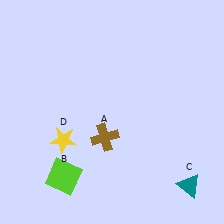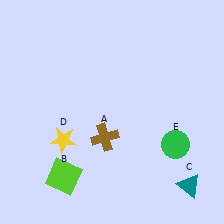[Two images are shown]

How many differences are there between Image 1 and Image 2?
There is 1 difference between the two images.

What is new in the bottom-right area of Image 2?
A green circle (E) was added in the bottom-right area of Image 2.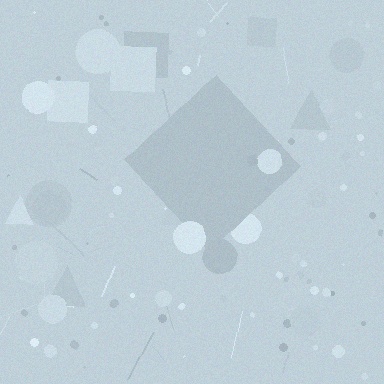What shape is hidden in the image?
A diamond is hidden in the image.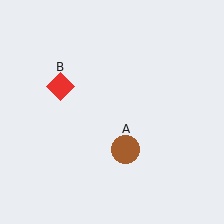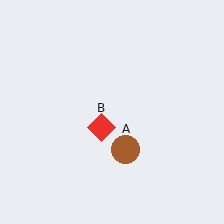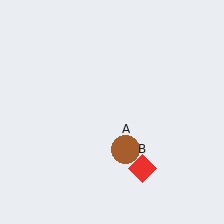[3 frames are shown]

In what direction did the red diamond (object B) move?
The red diamond (object B) moved down and to the right.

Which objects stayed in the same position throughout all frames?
Brown circle (object A) remained stationary.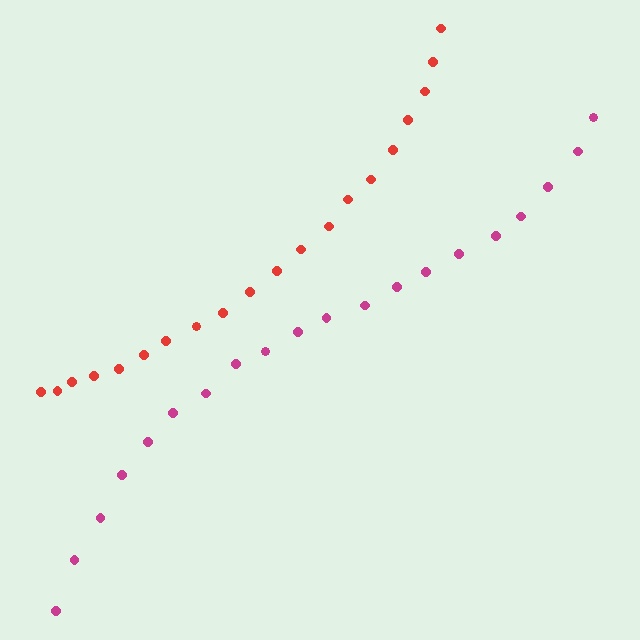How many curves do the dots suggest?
There are 2 distinct paths.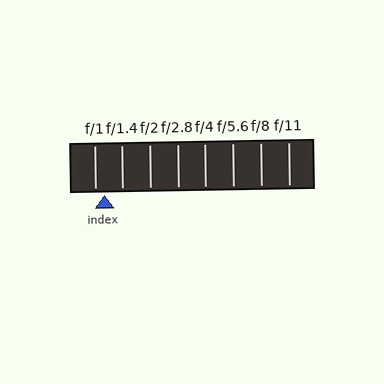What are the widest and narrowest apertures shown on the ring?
The widest aperture shown is f/1 and the narrowest is f/11.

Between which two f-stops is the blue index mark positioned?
The index mark is between f/1 and f/1.4.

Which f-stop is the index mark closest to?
The index mark is closest to f/1.